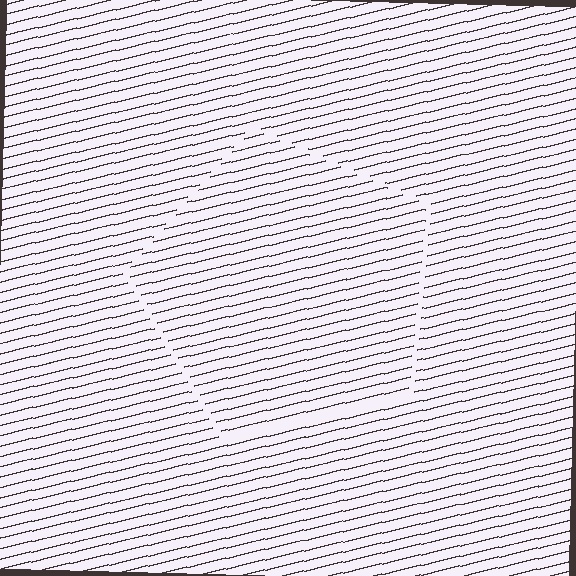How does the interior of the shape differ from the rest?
The interior of the shape contains the same grating, shifted by half a period — the contour is defined by the phase discontinuity where line-ends from the inner and outer gratings abut.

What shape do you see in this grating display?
An illusory pentagon. The interior of the shape contains the same grating, shifted by half a period — the contour is defined by the phase discontinuity where line-ends from the inner and outer gratings abut.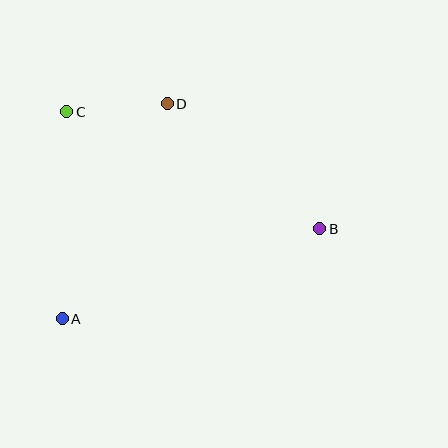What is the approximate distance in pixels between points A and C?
The distance between A and C is approximately 207 pixels.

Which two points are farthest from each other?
Points B and C are farthest from each other.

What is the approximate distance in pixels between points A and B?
The distance between A and B is approximately 273 pixels.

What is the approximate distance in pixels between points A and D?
The distance between A and D is approximately 239 pixels.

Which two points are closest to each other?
Points C and D are closest to each other.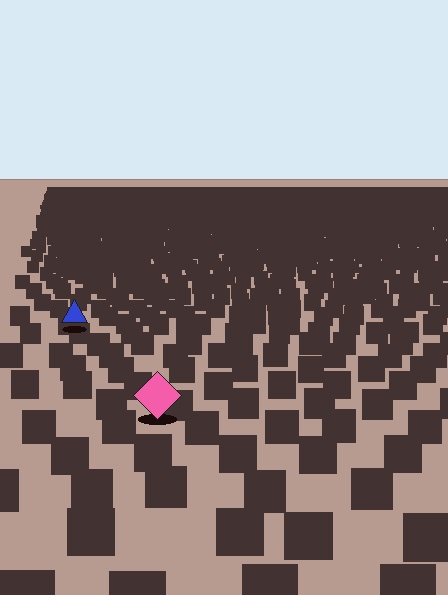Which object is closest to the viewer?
The pink diamond is closest. The texture marks near it are larger and more spread out.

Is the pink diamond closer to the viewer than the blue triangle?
Yes. The pink diamond is closer — you can tell from the texture gradient: the ground texture is coarser near it.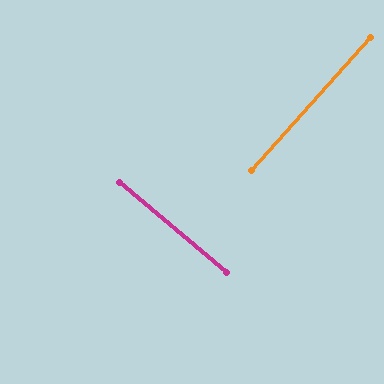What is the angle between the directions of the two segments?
Approximately 88 degrees.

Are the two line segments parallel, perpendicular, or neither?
Perpendicular — they meet at approximately 88°.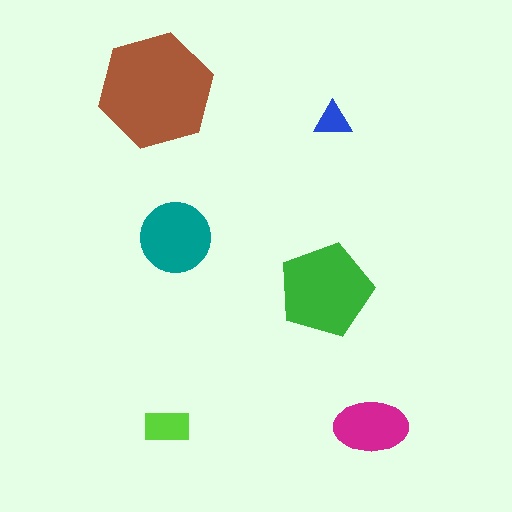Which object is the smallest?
The blue triangle.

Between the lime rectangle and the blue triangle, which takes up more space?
The lime rectangle.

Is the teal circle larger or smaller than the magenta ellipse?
Larger.